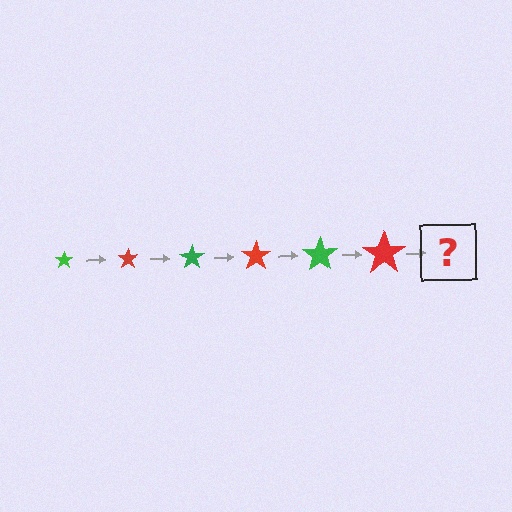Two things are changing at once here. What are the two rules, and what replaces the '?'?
The two rules are that the star grows larger each step and the color cycles through green and red. The '?' should be a green star, larger than the previous one.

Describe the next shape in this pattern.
It should be a green star, larger than the previous one.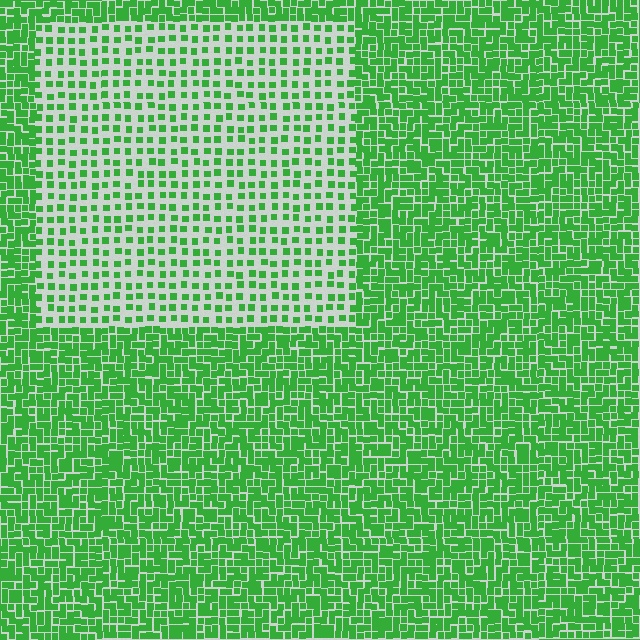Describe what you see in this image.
The image contains small green elements arranged at two different densities. A rectangle-shaped region is visible where the elements are less densely packed than the surrounding area.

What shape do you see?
I see a rectangle.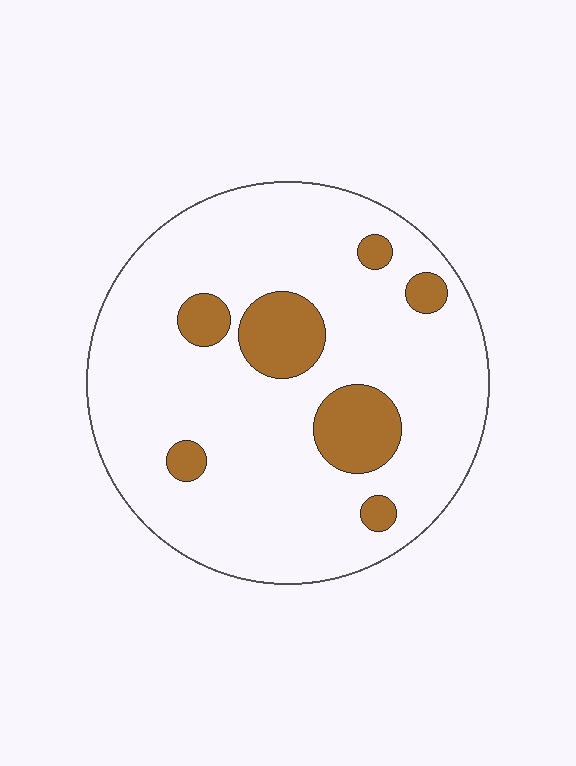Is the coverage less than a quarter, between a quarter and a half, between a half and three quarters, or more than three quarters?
Less than a quarter.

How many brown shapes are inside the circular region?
7.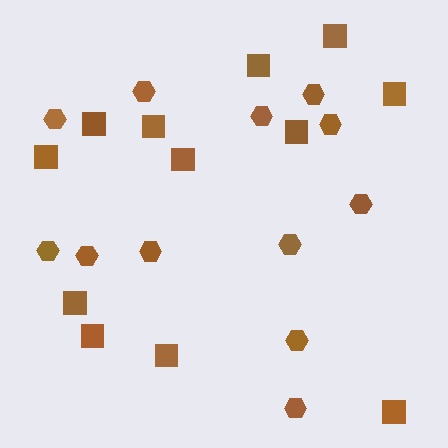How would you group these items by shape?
There are 2 groups: one group of squares (12) and one group of hexagons (12).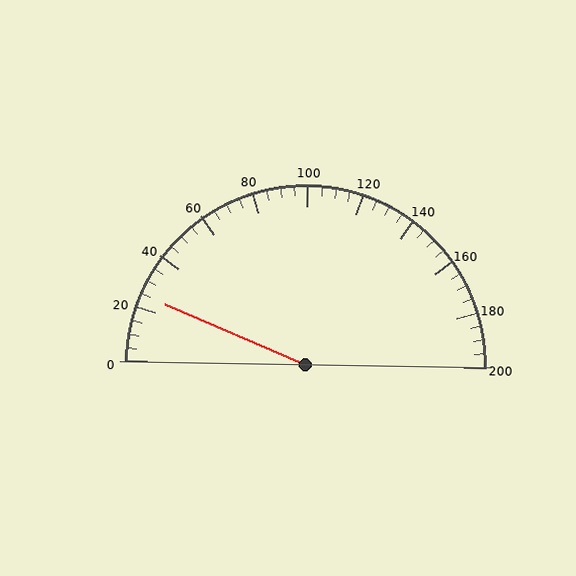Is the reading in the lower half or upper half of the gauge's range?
The reading is in the lower half of the range (0 to 200).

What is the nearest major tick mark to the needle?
The nearest major tick mark is 20.